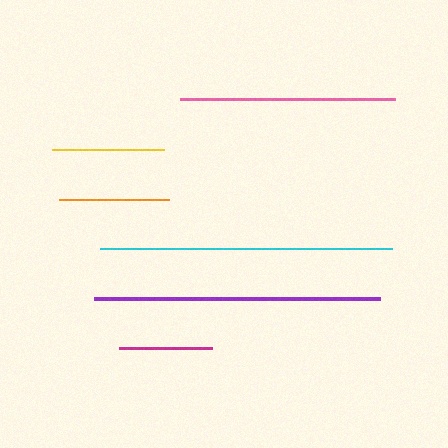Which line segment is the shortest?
The magenta line is the shortest at approximately 93 pixels.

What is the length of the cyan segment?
The cyan segment is approximately 292 pixels long.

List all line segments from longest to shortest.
From longest to shortest: cyan, purple, pink, yellow, orange, magenta.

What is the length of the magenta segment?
The magenta segment is approximately 93 pixels long.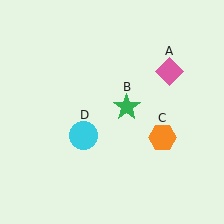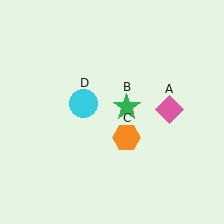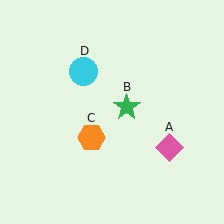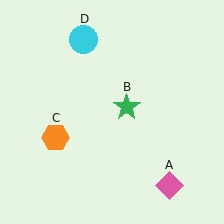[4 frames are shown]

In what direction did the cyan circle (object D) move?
The cyan circle (object D) moved up.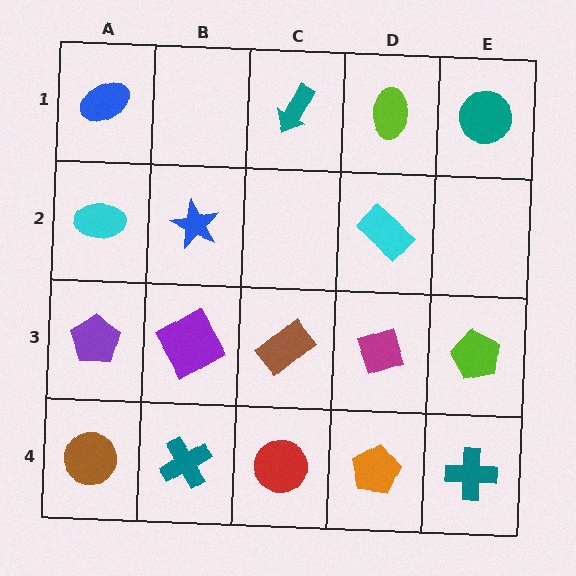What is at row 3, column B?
A purple square.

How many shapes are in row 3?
5 shapes.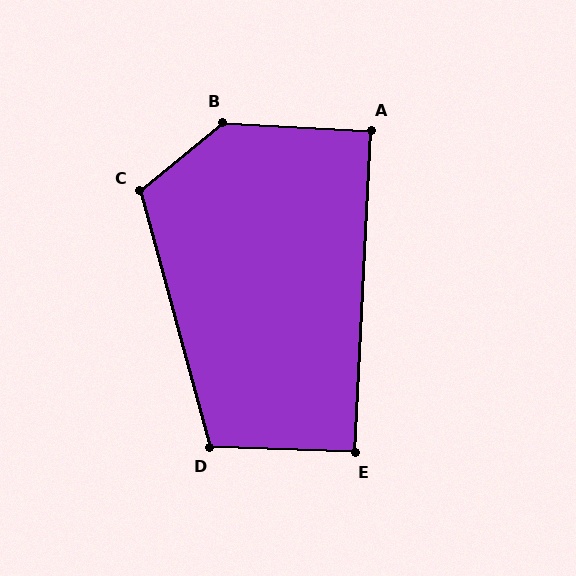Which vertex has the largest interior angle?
B, at approximately 138 degrees.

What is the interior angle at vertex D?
Approximately 107 degrees (obtuse).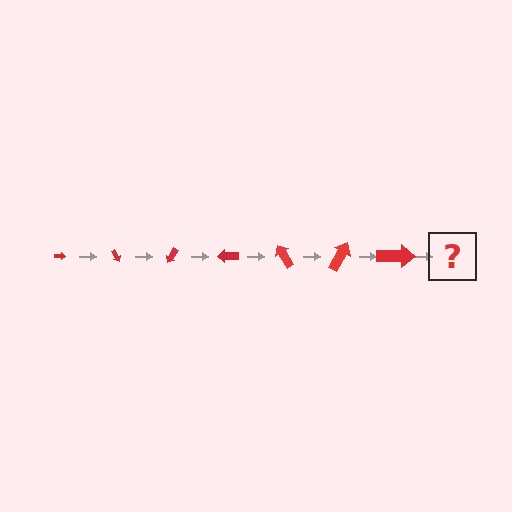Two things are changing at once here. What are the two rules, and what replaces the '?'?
The two rules are that the arrow grows larger each step and it rotates 60 degrees each step. The '?' should be an arrow, larger than the previous one and rotated 420 degrees from the start.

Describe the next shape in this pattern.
It should be an arrow, larger than the previous one and rotated 420 degrees from the start.